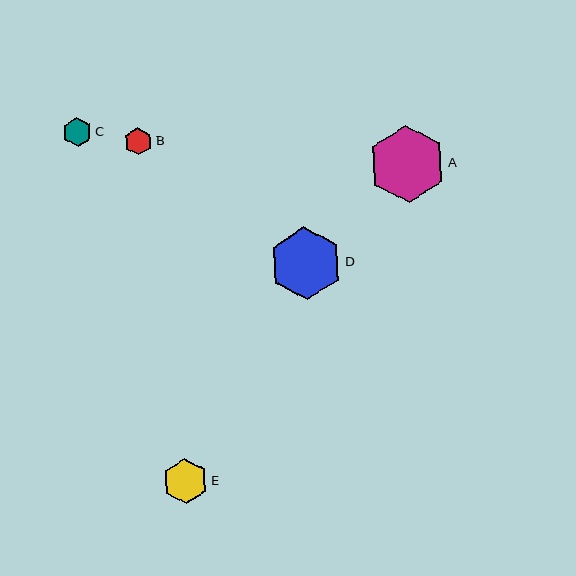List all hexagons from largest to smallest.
From largest to smallest: A, D, E, C, B.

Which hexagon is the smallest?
Hexagon B is the smallest with a size of approximately 28 pixels.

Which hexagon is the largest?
Hexagon A is the largest with a size of approximately 77 pixels.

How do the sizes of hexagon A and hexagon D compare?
Hexagon A and hexagon D are approximately the same size.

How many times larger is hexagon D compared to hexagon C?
Hexagon D is approximately 2.5 times the size of hexagon C.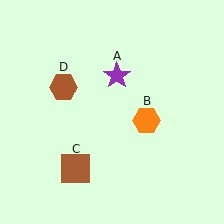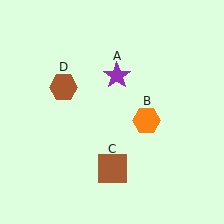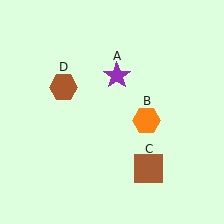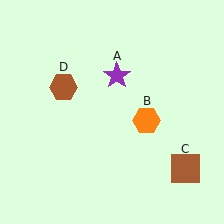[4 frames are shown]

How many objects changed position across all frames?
1 object changed position: brown square (object C).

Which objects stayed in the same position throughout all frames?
Purple star (object A) and orange hexagon (object B) and brown hexagon (object D) remained stationary.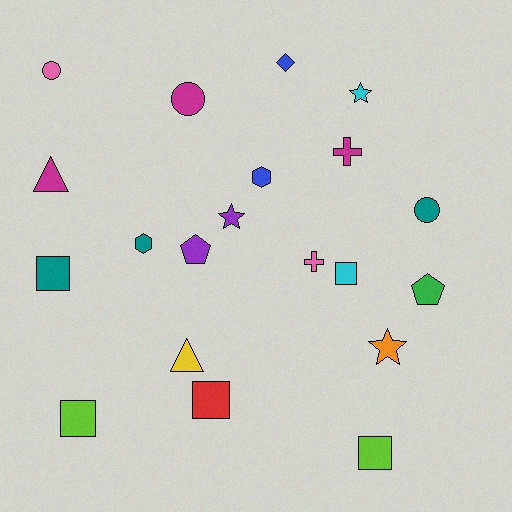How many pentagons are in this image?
There are 2 pentagons.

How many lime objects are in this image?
There are 2 lime objects.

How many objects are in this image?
There are 20 objects.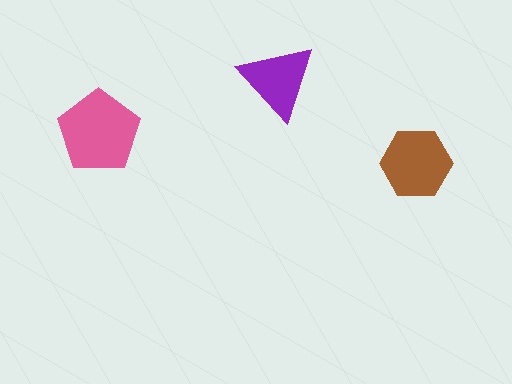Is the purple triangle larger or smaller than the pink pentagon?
Smaller.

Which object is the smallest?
The purple triangle.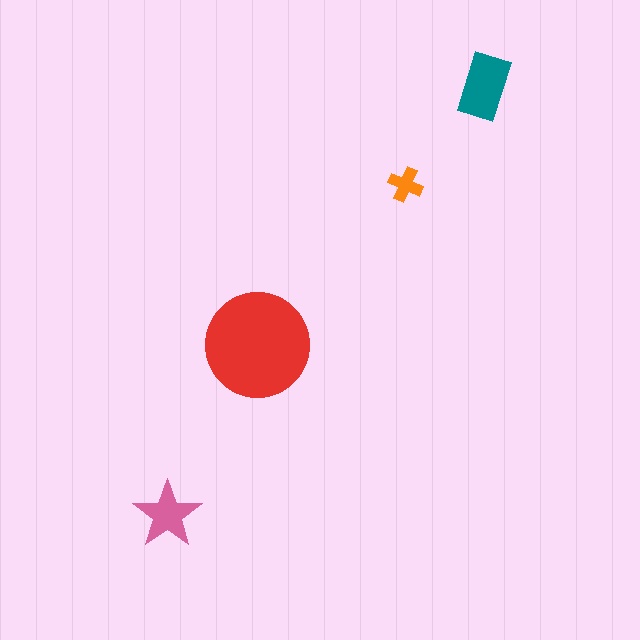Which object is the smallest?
The orange cross.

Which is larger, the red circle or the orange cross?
The red circle.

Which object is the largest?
The red circle.